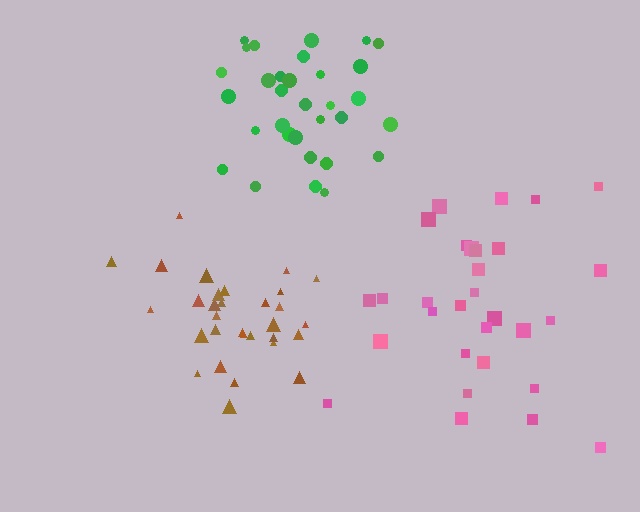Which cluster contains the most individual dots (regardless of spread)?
Green (33).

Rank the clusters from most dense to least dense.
brown, green, pink.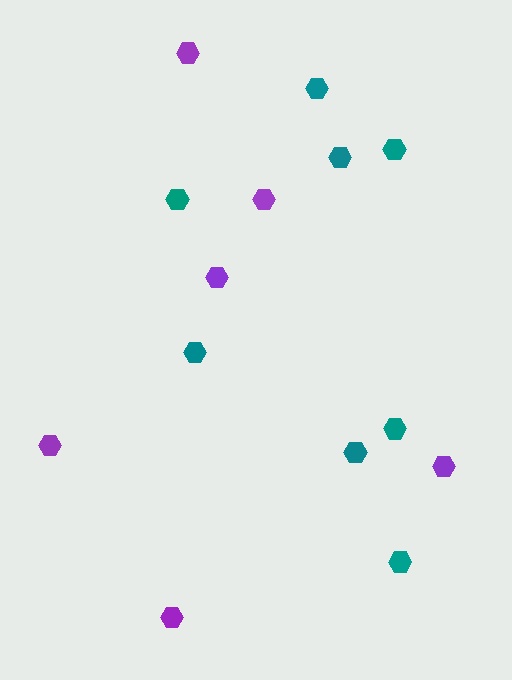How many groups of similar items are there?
There are 2 groups: one group of teal hexagons (8) and one group of purple hexagons (6).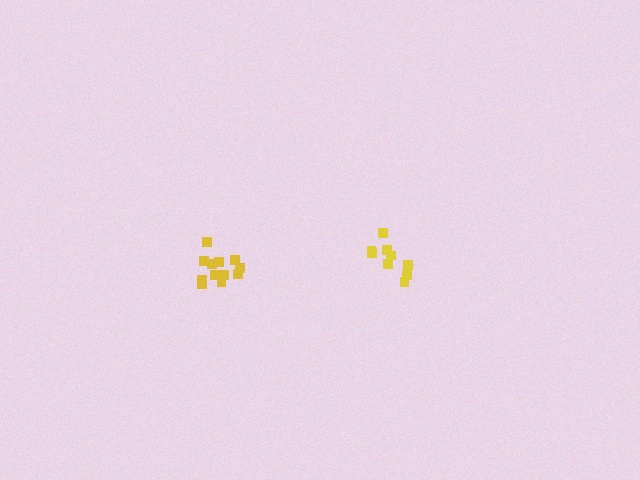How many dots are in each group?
Group 1: 9 dots, Group 2: 12 dots (21 total).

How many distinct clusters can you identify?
There are 2 distinct clusters.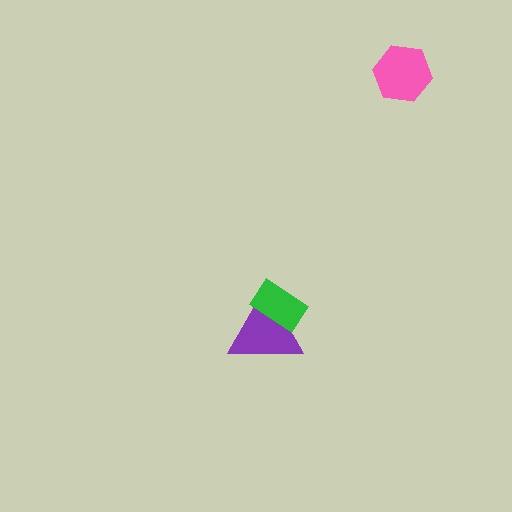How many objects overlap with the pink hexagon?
0 objects overlap with the pink hexagon.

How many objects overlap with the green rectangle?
1 object overlaps with the green rectangle.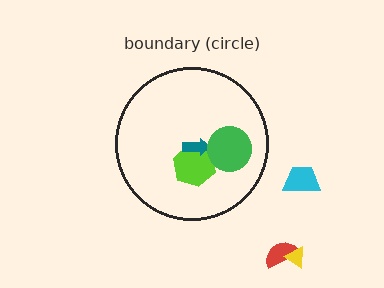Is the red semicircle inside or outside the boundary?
Outside.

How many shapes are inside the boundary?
3 inside, 3 outside.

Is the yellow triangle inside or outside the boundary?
Outside.